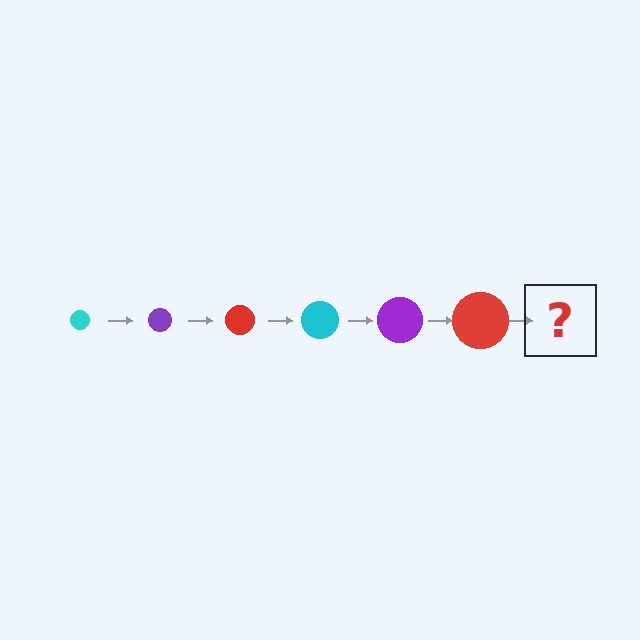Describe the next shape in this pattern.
It should be a cyan circle, larger than the previous one.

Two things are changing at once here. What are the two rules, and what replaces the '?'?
The two rules are that the circle grows larger each step and the color cycles through cyan, purple, and red. The '?' should be a cyan circle, larger than the previous one.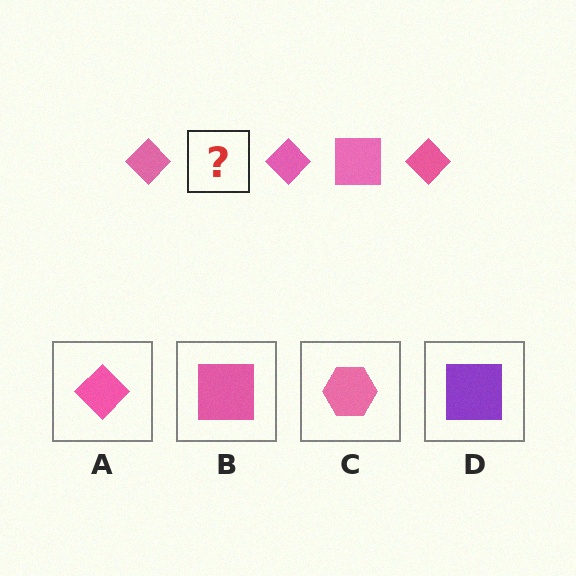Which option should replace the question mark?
Option B.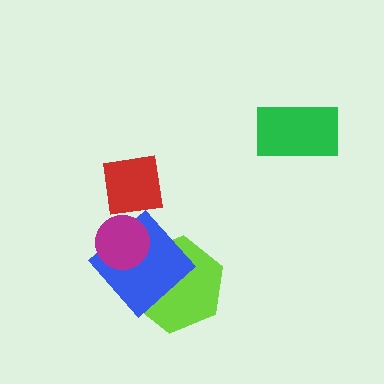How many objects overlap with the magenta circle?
2 objects overlap with the magenta circle.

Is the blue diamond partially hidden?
Yes, it is partially covered by another shape.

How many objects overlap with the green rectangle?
0 objects overlap with the green rectangle.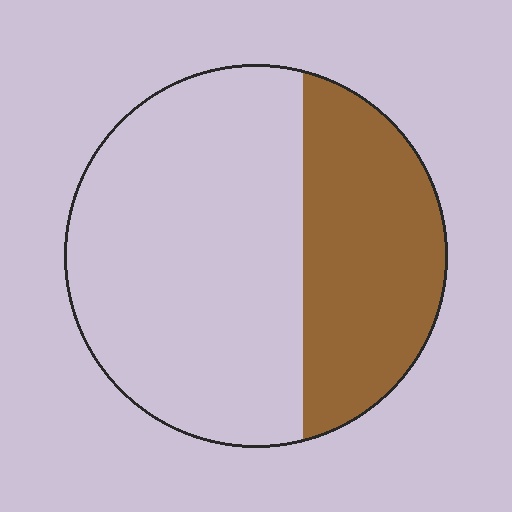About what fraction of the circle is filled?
About one third (1/3).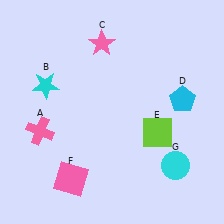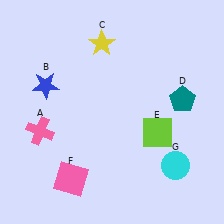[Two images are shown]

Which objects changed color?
B changed from cyan to blue. C changed from pink to yellow. D changed from cyan to teal.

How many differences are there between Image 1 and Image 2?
There are 3 differences between the two images.